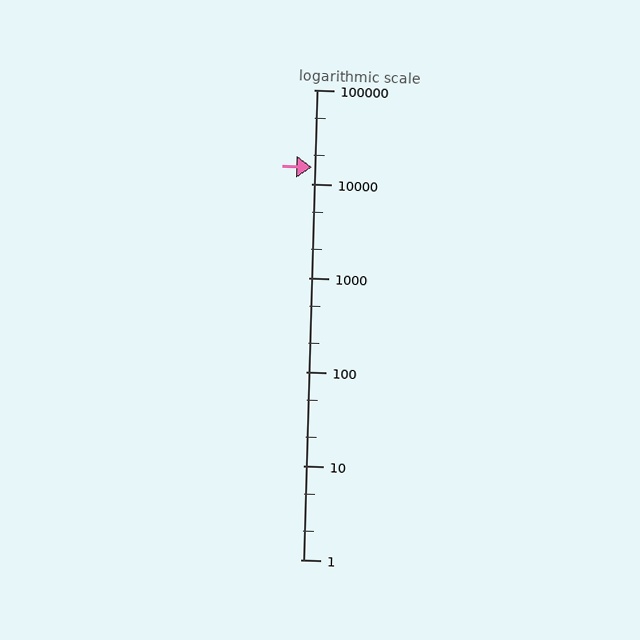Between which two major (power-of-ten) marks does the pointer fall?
The pointer is between 10000 and 100000.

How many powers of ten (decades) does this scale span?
The scale spans 5 decades, from 1 to 100000.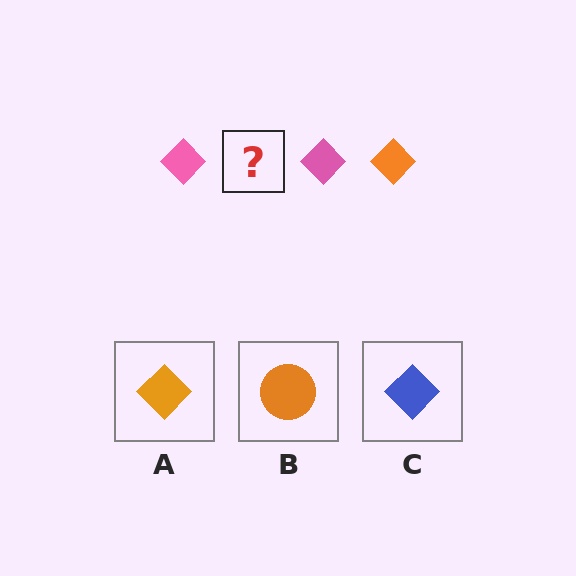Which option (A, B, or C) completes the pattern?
A.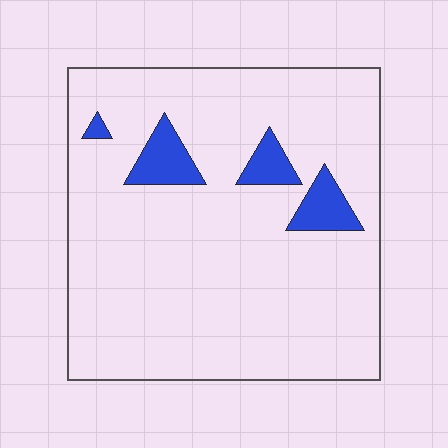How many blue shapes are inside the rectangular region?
4.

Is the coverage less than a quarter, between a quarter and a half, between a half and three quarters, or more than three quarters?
Less than a quarter.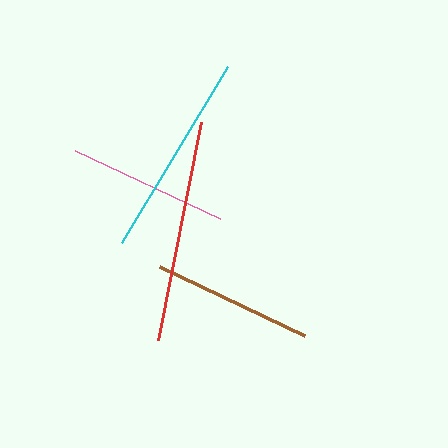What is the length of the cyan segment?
The cyan segment is approximately 205 pixels long.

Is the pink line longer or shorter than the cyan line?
The cyan line is longer than the pink line.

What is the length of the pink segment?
The pink segment is approximately 160 pixels long.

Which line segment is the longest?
The red line is the longest at approximately 223 pixels.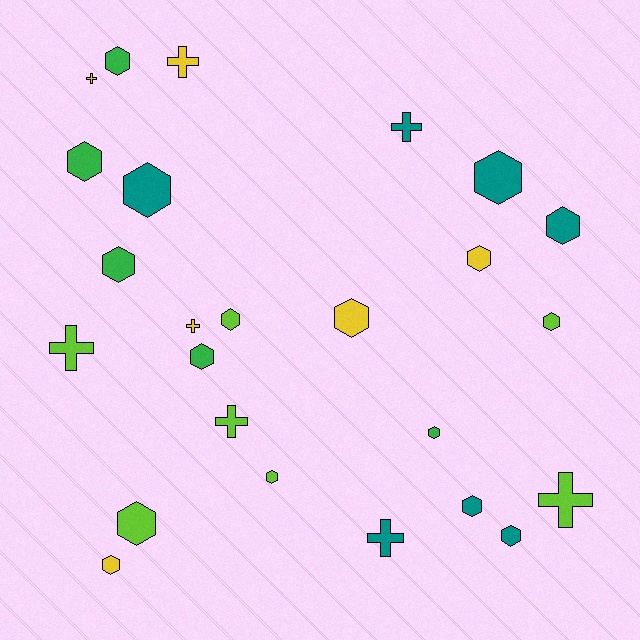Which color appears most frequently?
Teal, with 7 objects.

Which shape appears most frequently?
Hexagon, with 17 objects.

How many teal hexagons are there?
There are 5 teal hexagons.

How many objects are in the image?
There are 25 objects.